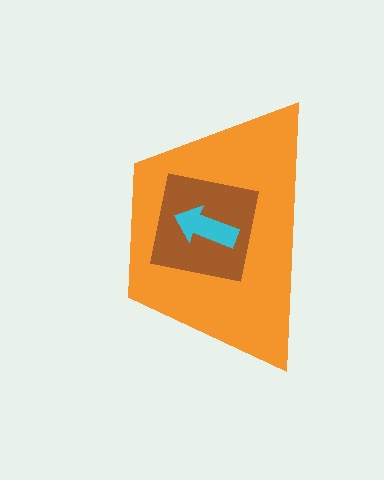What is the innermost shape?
The cyan arrow.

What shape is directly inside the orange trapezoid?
The brown square.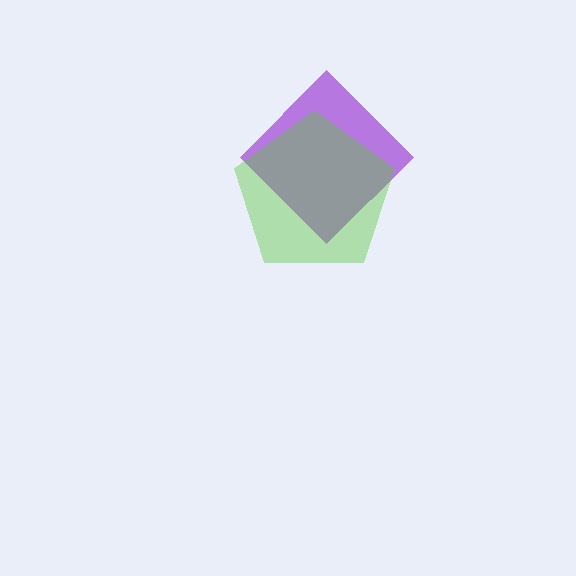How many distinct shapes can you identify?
There are 2 distinct shapes: a purple diamond, a lime pentagon.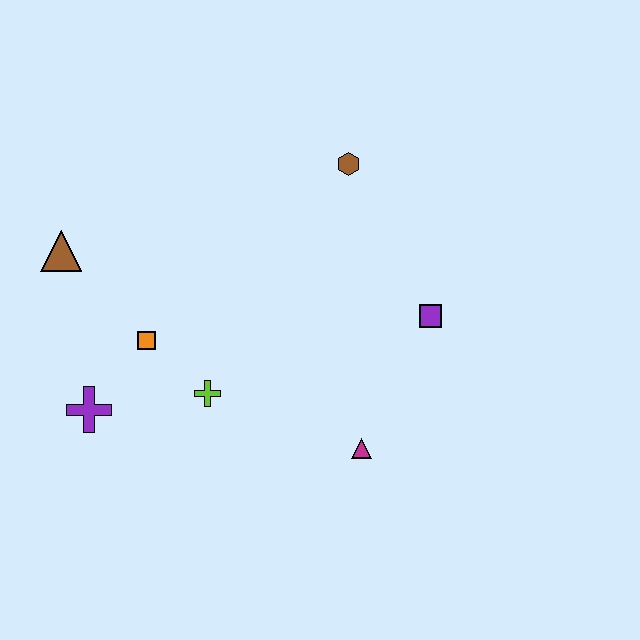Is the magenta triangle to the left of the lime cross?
No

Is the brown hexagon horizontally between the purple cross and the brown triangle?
No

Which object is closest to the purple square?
The magenta triangle is closest to the purple square.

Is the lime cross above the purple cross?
Yes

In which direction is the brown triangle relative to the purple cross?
The brown triangle is above the purple cross.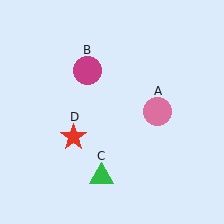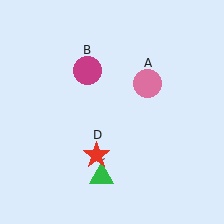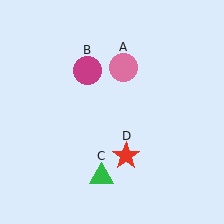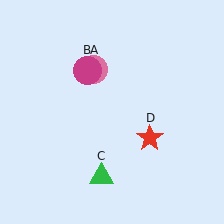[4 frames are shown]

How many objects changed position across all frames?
2 objects changed position: pink circle (object A), red star (object D).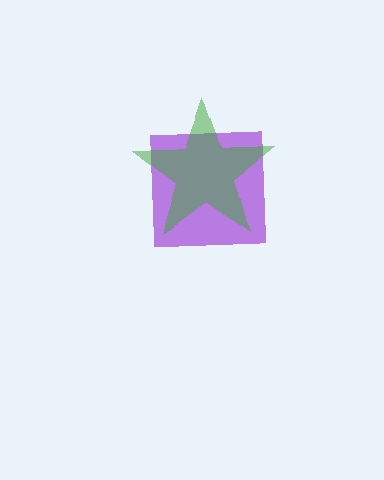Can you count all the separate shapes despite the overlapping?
Yes, there are 2 separate shapes.